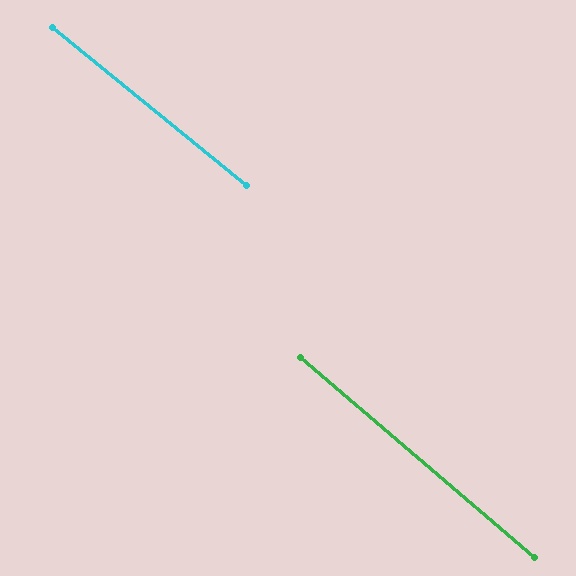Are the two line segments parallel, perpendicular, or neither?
Parallel — their directions differ by only 1.5°.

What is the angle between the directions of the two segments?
Approximately 1 degree.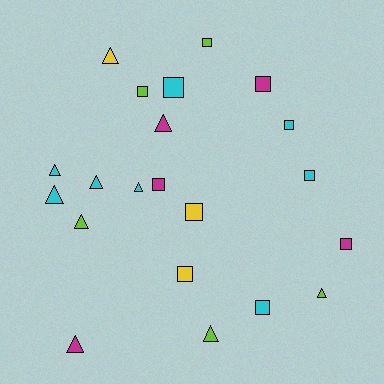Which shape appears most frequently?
Square, with 11 objects.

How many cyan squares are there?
There are 4 cyan squares.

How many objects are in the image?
There are 21 objects.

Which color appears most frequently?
Cyan, with 8 objects.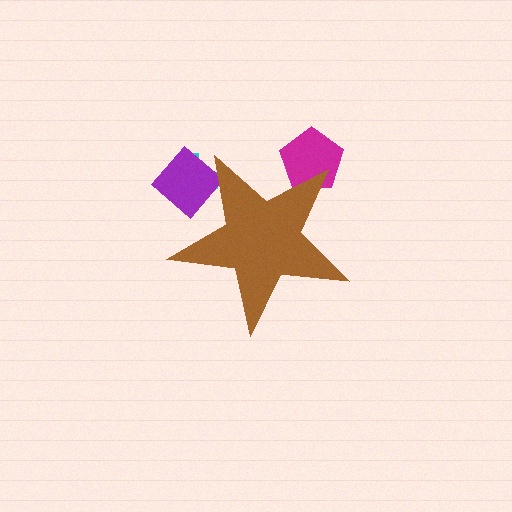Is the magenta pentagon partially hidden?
Yes, the magenta pentagon is partially hidden behind the brown star.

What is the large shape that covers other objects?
A brown star.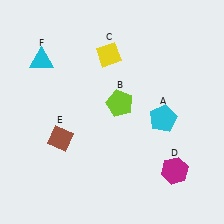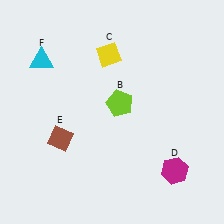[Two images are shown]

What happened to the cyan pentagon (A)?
The cyan pentagon (A) was removed in Image 2. It was in the bottom-right area of Image 1.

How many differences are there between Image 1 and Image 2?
There is 1 difference between the two images.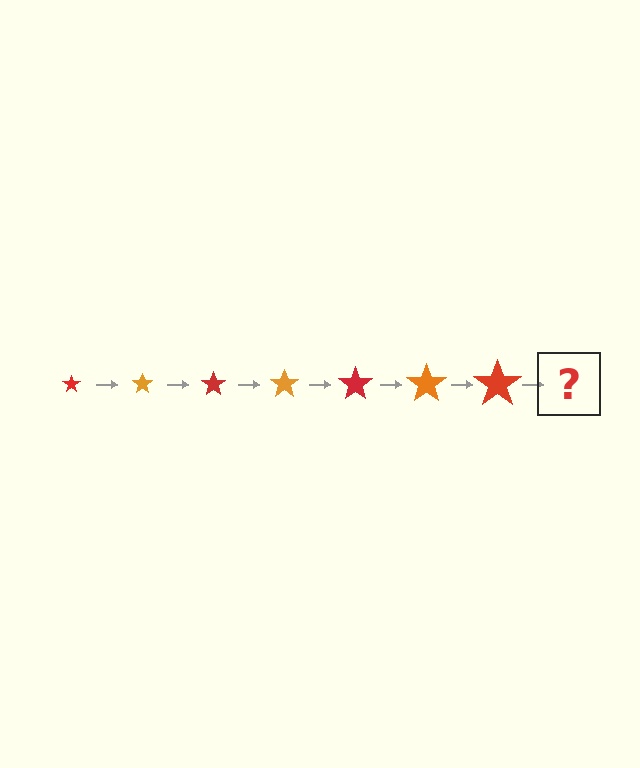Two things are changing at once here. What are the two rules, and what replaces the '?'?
The two rules are that the star grows larger each step and the color cycles through red and orange. The '?' should be an orange star, larger than the previous one.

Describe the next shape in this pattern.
It should be an orange star, larger than the previous one.